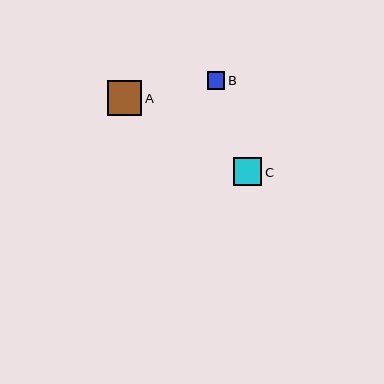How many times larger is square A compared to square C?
Square A is approximately 1.2 times the size of square C.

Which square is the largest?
Square A is the largest with a size of approximately 35 pixels.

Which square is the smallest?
Square B is the smallest with a size of approximately 18 pixels.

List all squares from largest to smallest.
From largest to smallest: A, C, B.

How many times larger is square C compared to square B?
Square C is approximately 1.6 times the size of square B.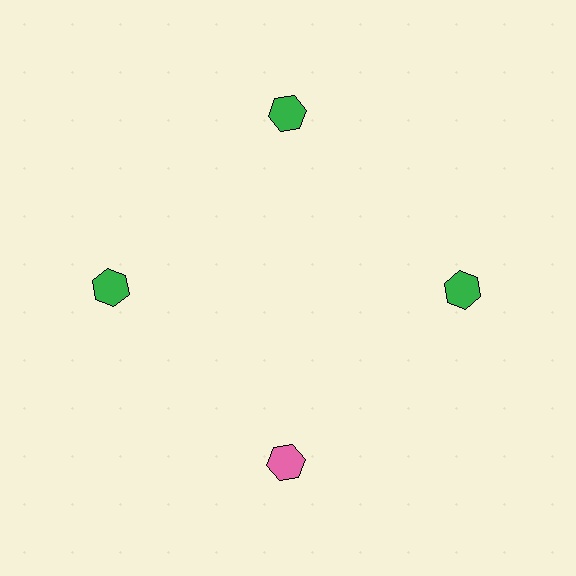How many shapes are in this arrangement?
There are 4 shapes arranged in a ring pattern.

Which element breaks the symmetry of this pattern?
The pink hexagon at roughly the 6 o'clock position breaks the symmetry. All other shapes are green hexagons.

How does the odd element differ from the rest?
It has a different color: pink instead of green.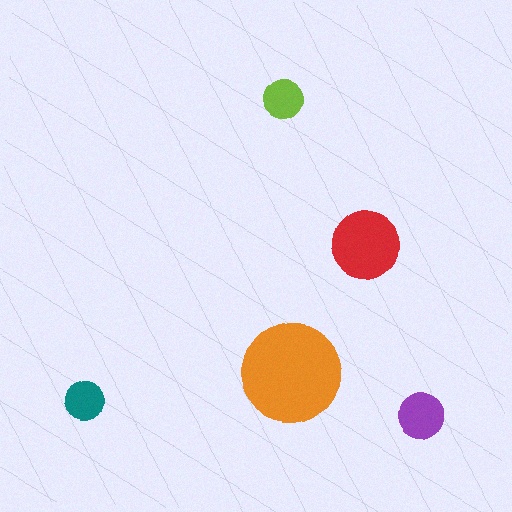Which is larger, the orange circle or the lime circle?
The orange one.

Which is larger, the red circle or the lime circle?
The red one.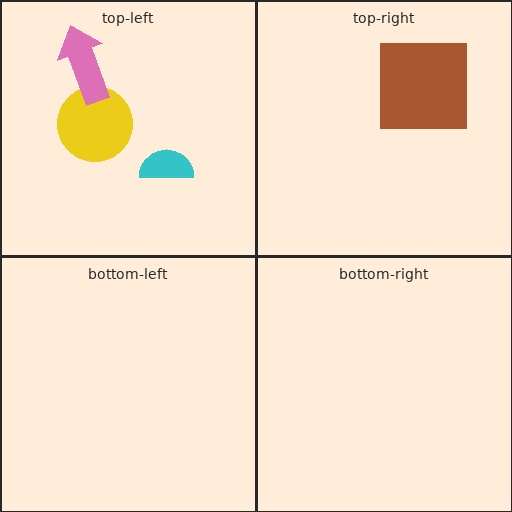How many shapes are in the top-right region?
1.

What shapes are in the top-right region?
The brown square.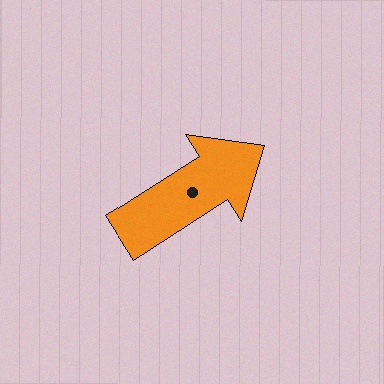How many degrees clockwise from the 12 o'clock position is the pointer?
Approximately 57 degrees.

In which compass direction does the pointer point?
Northeast.